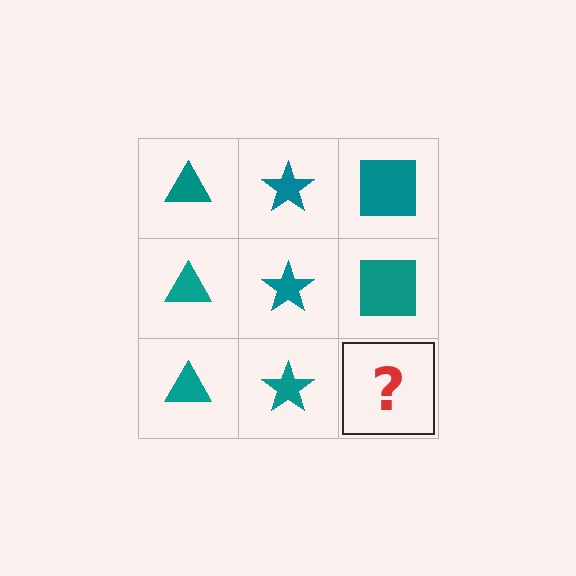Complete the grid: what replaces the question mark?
The question mark should be replaced with a teal square.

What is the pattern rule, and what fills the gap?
The rule is that each column has a consistent shape. The gap should be filled with a teal square.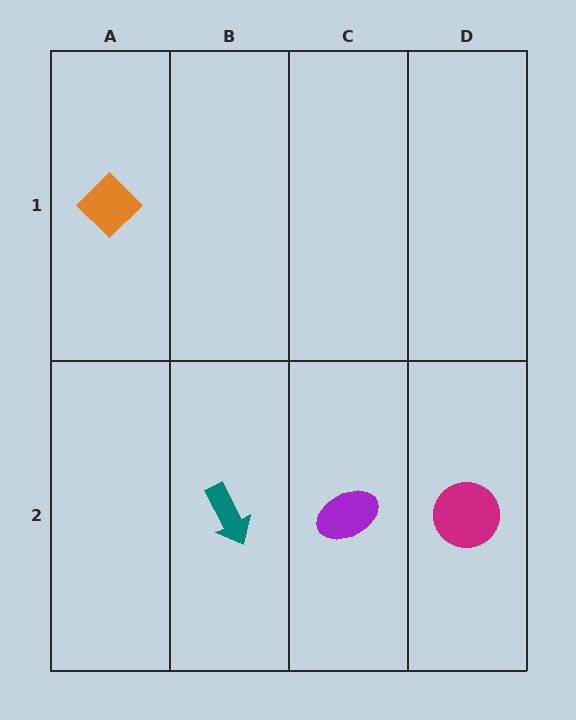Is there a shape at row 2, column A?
No, that cell is empty.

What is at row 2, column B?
A teal arrow.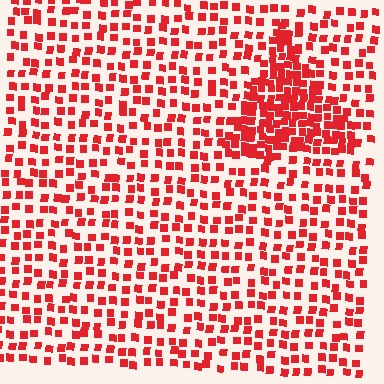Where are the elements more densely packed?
The elements are more densely packed inside the triangle boundary.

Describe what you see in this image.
The image contains small red elements arranged at two different densities. A triangle-shaped region is visible where the elements are more densely packed than the surrounding area.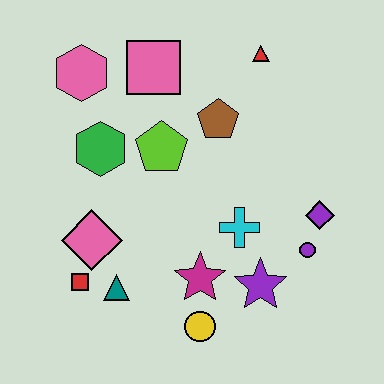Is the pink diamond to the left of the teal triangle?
Yes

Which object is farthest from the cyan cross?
The pink hexagon is farthest from the cyan cross.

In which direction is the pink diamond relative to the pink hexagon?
The pink diamond is below the pink hexagon.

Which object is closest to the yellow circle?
The magenta star is closest to the yellow circle.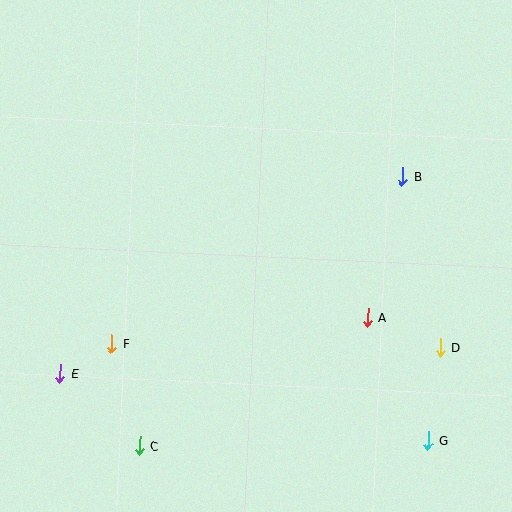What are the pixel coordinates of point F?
Point F is at (112, 344).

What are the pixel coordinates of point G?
Point G is at (428, 440).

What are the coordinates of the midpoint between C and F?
The midpoint between C and F is at (126, 395).